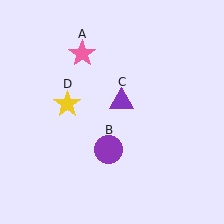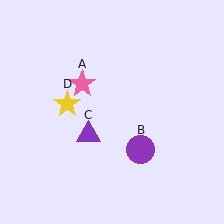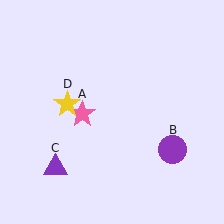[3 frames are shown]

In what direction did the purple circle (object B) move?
The purple circle (object B) moved right.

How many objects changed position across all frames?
3 objects changed position: pink star (object A), purple circle (object B), purple triangle (object C).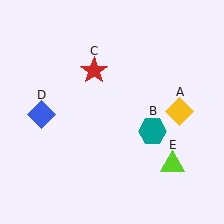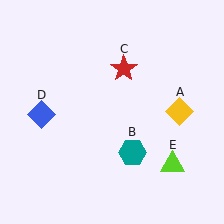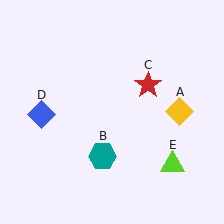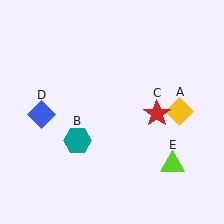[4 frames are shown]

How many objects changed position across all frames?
2 objects changed position: teal hexagon (object B), red star (object C).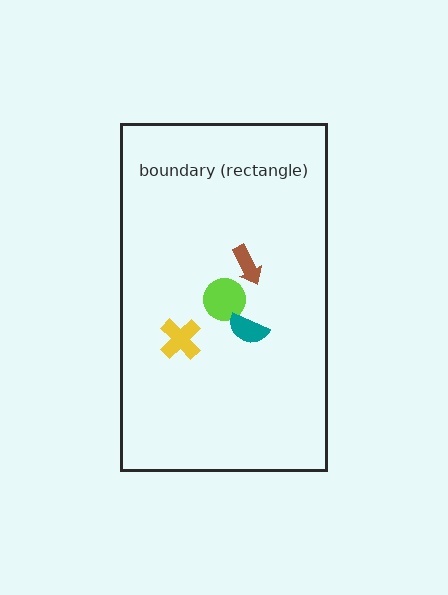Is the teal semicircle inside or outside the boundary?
Inside.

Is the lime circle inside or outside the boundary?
Inside.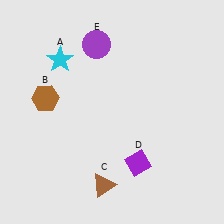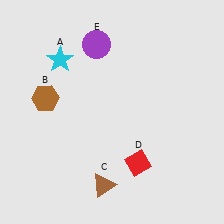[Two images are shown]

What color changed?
The diamond (D) changed from purple in Image 1 to red in Image 2.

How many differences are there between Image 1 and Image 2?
There is 1 difference between the two images.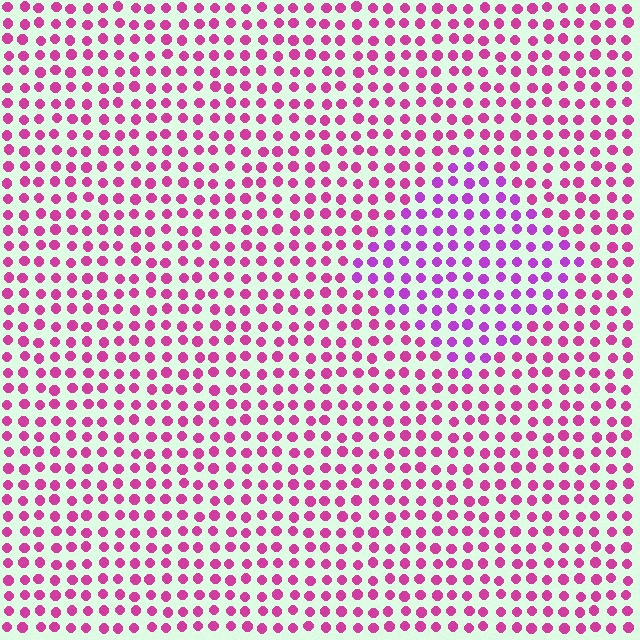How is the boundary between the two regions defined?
The boundary is defined purely by a slight shift in hue (about 30 degrees). Spacing, size, and orientation are identical on both sides.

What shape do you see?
I see a diamond.